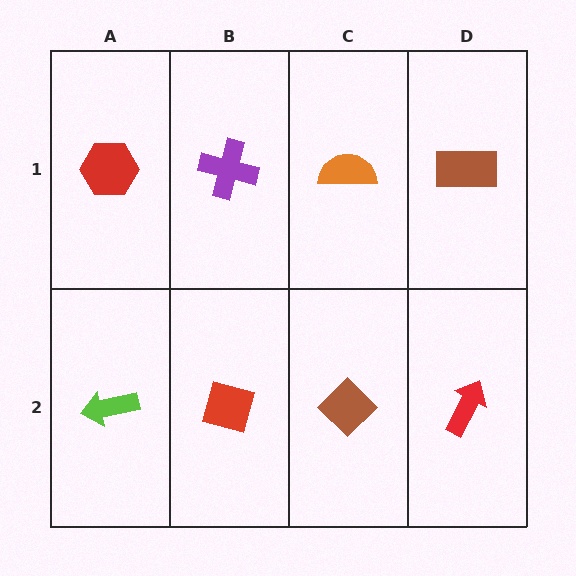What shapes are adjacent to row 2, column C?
An orange semicircle (row 1, column C), a red diamond (row 2, column B), a red arrow (row 2, column D).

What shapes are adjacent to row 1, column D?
A red arrow (row 2, column D), an orange semicircle (row 1, column C).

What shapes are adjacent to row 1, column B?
A red diamond (row 2, column B), a red hexagon (row 1, column A), an orange semicircle (row 1, column C).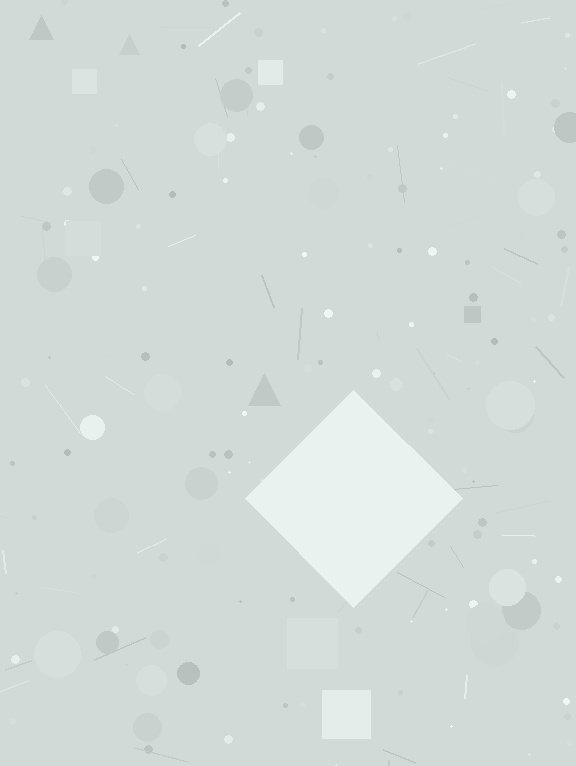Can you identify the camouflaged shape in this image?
The camouflaged shape is a diamond.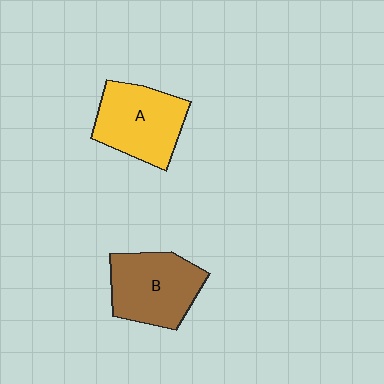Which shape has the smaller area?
Shape A (yellow).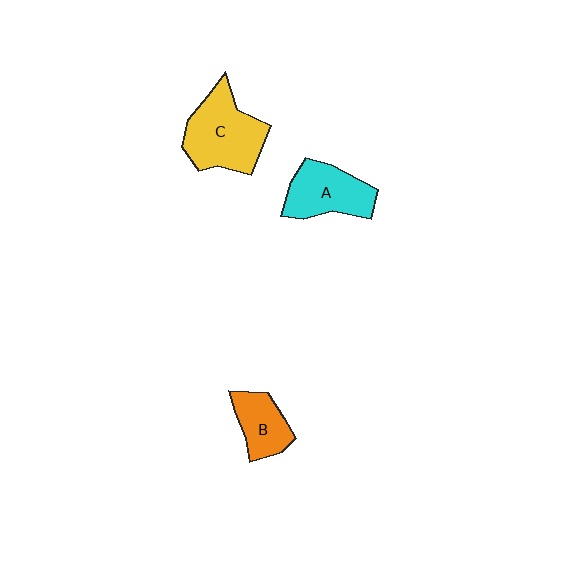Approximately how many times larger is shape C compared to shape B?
Approximately 1.8 times.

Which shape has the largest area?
Shape C (yellow).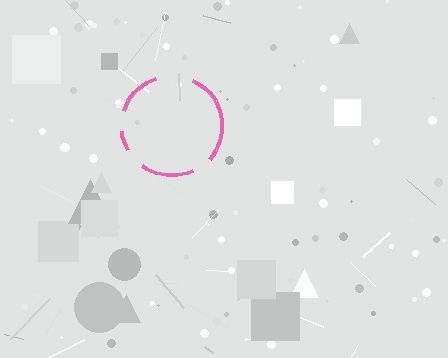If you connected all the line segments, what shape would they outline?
They would outline a circle.